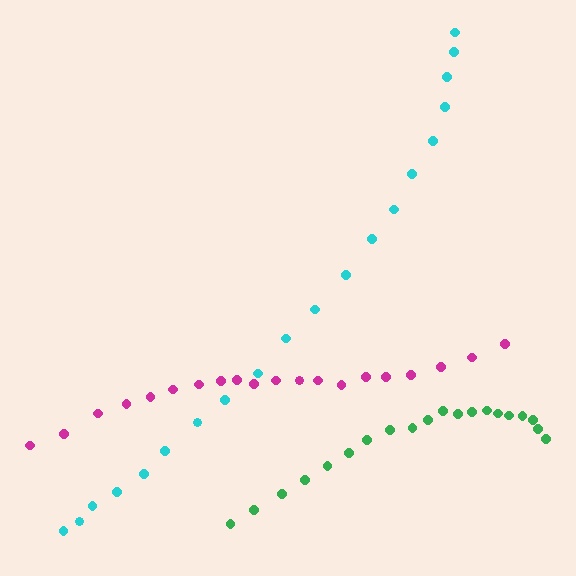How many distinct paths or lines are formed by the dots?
There are 3 distinct paths.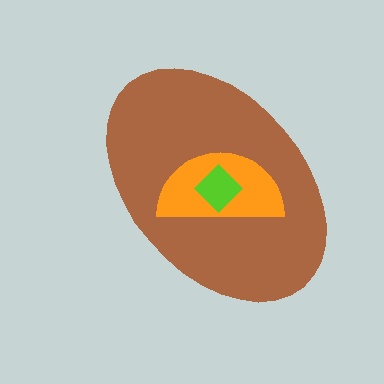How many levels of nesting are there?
3.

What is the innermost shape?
The lime diamond.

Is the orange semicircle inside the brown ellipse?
Yes.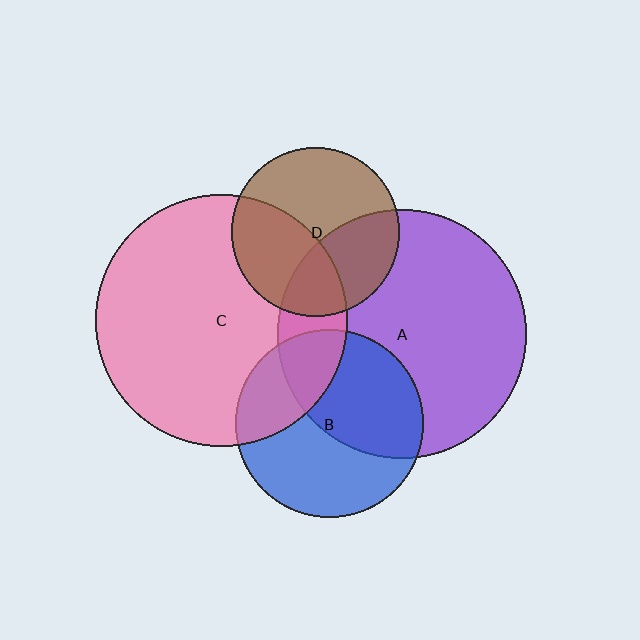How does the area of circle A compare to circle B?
Approximately 1.8 times.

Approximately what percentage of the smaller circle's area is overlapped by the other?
Approximately 30%.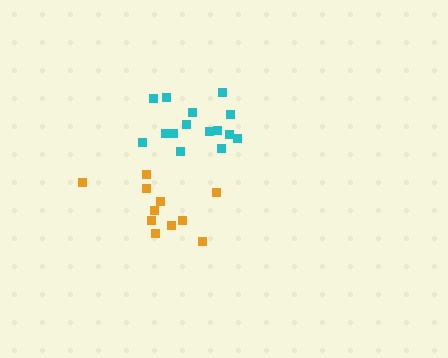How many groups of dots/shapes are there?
There are 2 groups.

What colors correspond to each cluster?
The clusters are colored: cyan, orange.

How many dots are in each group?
Group 1: 15 dots, Group 2: 11 dots (26 total).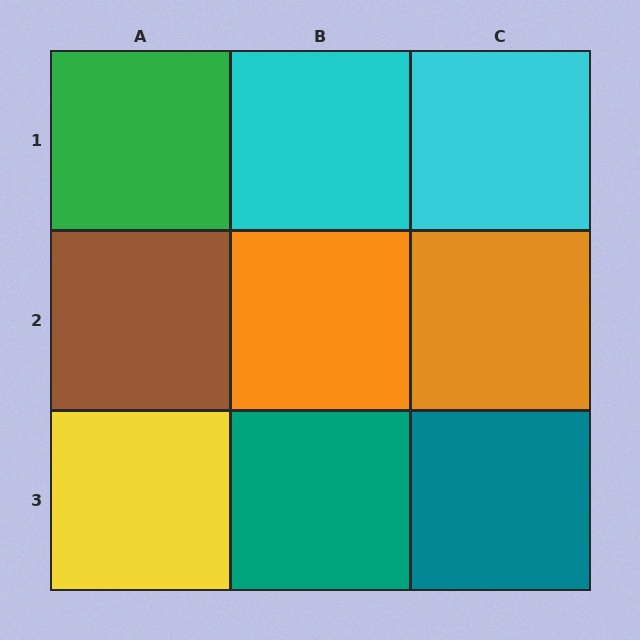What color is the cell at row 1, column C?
Cyan.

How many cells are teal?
2 cells are teal.